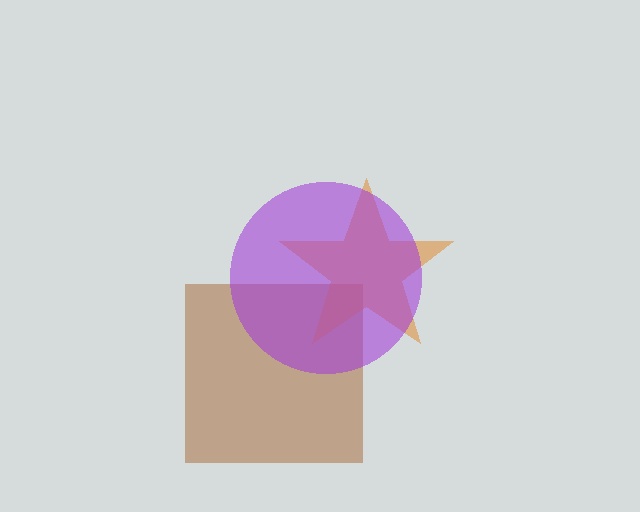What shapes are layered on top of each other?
The layered shapes are: a brown square, an orange star, a purple circle.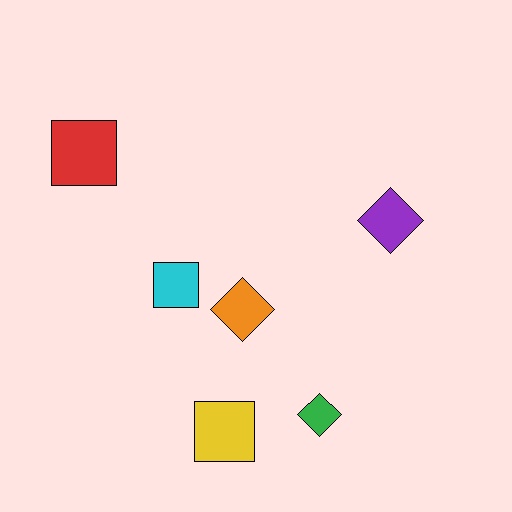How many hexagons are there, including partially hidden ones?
There are no hexagons.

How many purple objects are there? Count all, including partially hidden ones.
There is 1 purple object.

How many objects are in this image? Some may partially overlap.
There are 6 objects.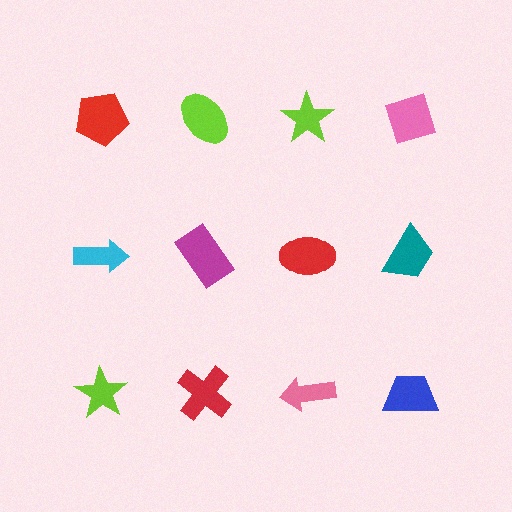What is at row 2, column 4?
A teal trapezoid.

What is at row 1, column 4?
A pink diamond.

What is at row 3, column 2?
A red cross.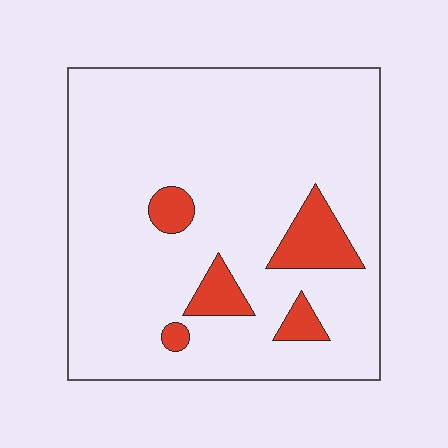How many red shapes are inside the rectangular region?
5.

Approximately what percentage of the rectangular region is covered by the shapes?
Approximately 10%.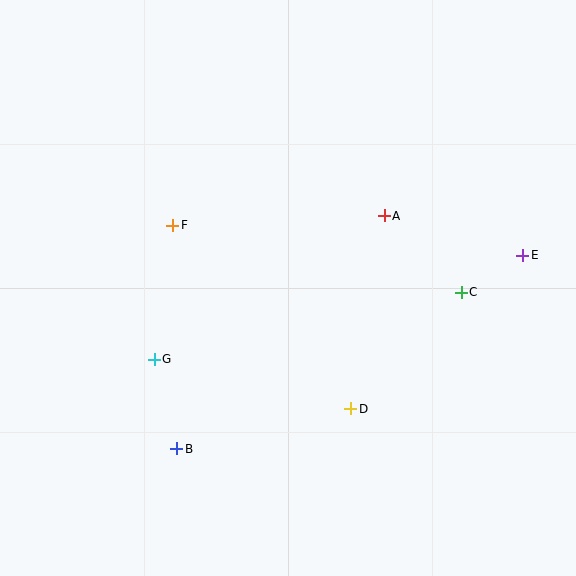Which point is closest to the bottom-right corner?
Point D is closest to the bottom-right corner.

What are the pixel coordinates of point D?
Point D is at (351, 409).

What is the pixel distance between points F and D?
The distance between F and D is 255 pixels.